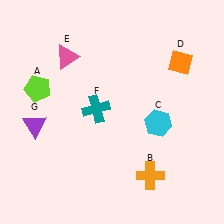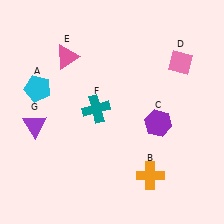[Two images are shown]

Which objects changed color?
A changed from lime to cyan. C changed from cyan to purple. D changed from orange to pink.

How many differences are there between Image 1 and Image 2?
There are 3 differences between the two images.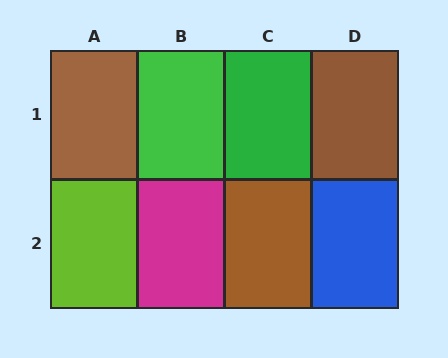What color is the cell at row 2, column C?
Brown.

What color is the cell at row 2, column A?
Lime.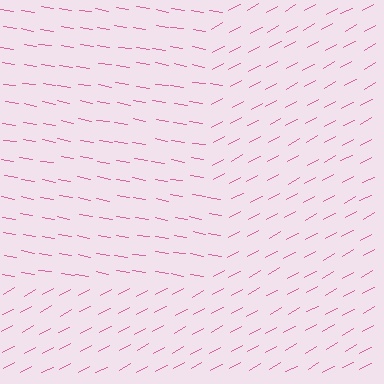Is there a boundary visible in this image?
Yes, there is a texture boundary formed by a change in line orientation.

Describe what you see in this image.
The image is filled with small pink line segments. A rectangle region in the image has lines oriented differently from the surrounding lines, creating a visible texture boundary.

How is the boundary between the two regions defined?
The boundary is defined purely by a change in line orientation (approximately 39 degrees difference). All lines are the same color and thickness.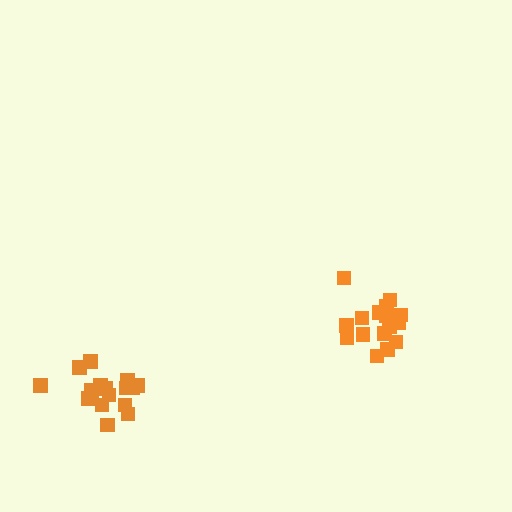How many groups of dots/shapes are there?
There are 2 groups.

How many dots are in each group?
Group 1: 16 dots, Group 2: 16 dots (32 total).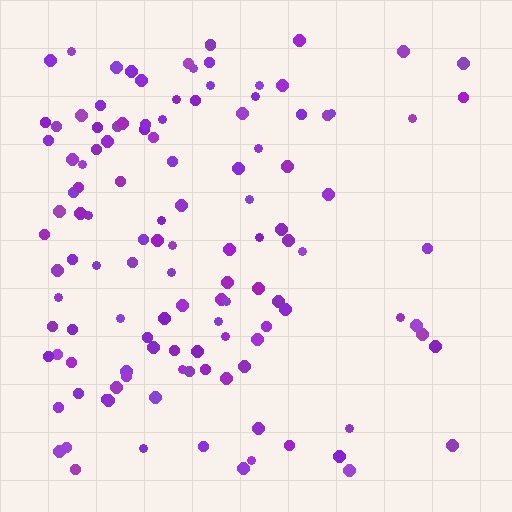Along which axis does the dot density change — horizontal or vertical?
Horizontal.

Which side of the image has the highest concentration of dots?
The left.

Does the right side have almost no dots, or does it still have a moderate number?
Still a moderate number, just noticeably fewer than the left.